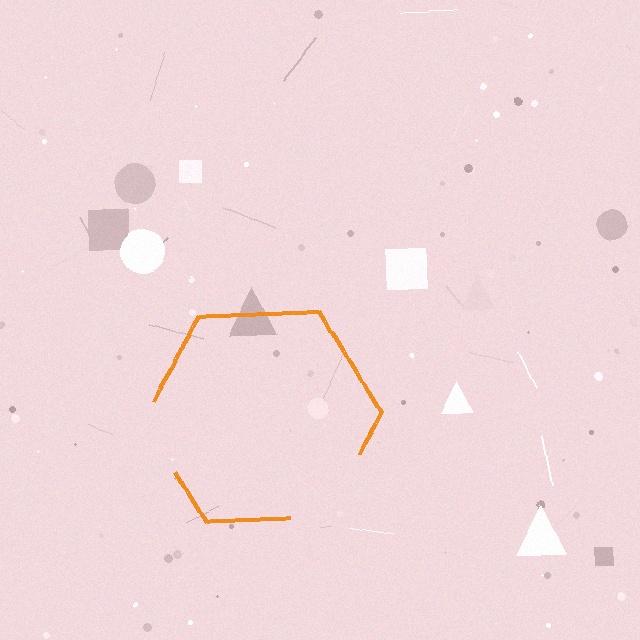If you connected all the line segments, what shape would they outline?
They would outline a hexagon.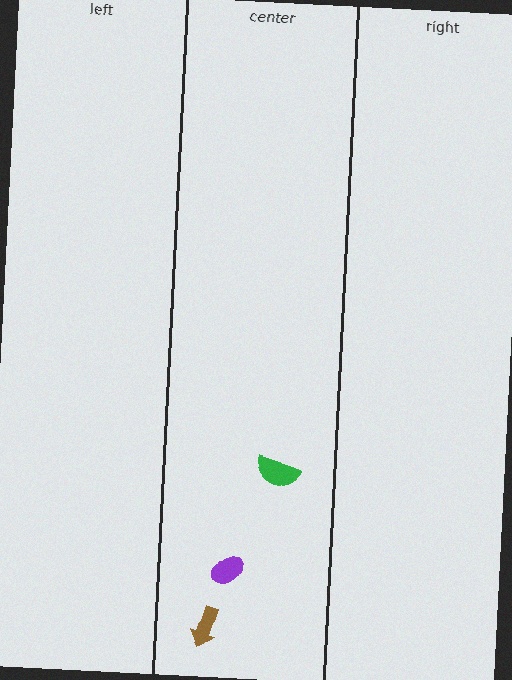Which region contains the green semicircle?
The center region.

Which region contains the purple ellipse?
The center region.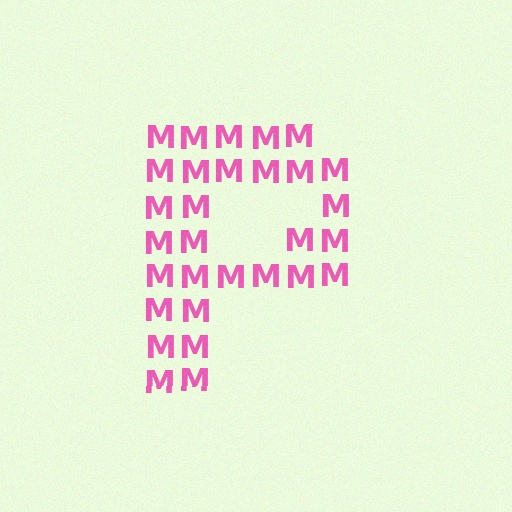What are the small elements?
The small elements are letter M's.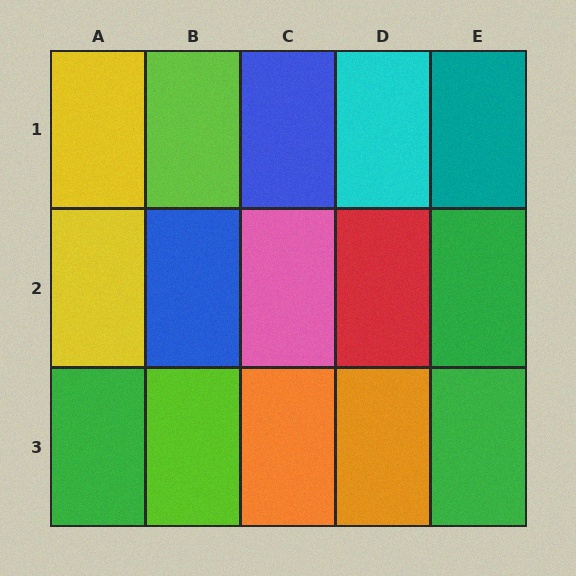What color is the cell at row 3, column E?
Green.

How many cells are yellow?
2 cells are yellow.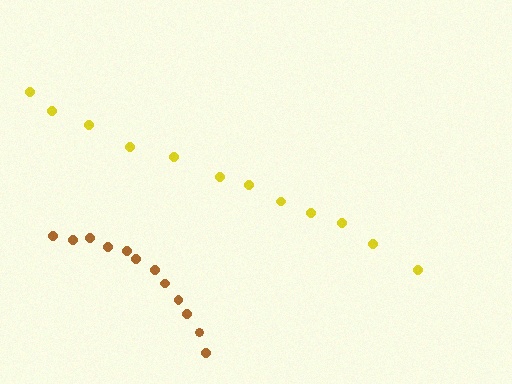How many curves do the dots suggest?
There are 2 distinct paths.